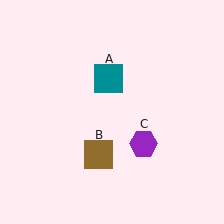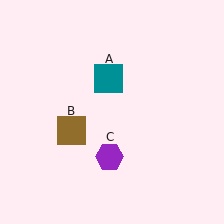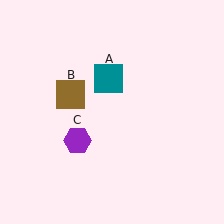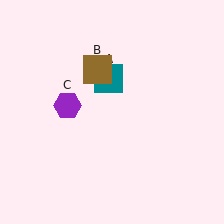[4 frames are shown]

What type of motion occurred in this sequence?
The brown square (object B), purple hexagon (object C) rotated clockwise around the center of the scene.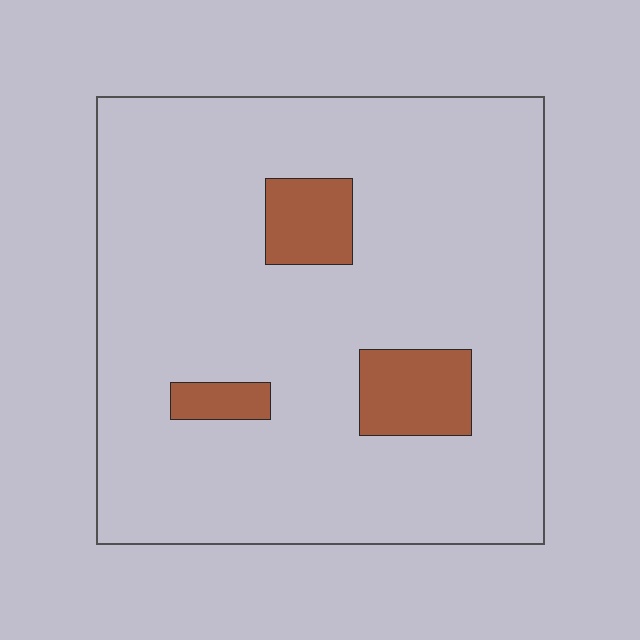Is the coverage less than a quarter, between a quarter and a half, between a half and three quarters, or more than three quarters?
Less than a quarter.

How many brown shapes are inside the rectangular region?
3.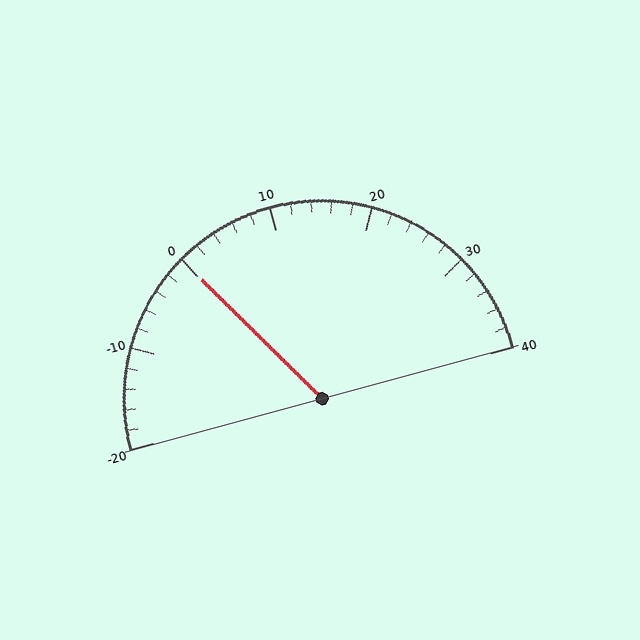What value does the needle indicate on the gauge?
The needle indicates approximately 0.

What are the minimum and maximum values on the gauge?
The gauge ranges from -20 to 40.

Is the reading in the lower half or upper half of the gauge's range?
The reading is in the lower half of the range (-20 to 40).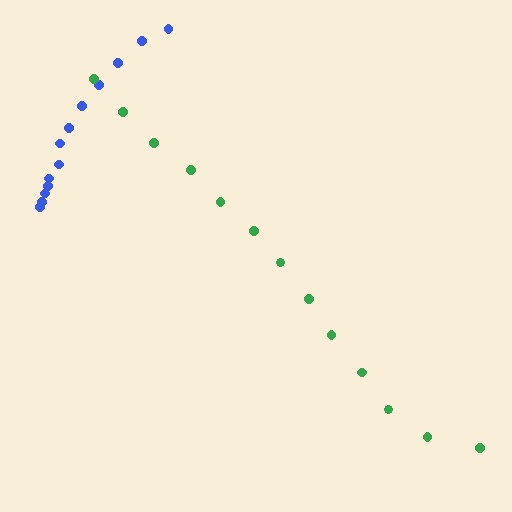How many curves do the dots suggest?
There are 2 distinct paths.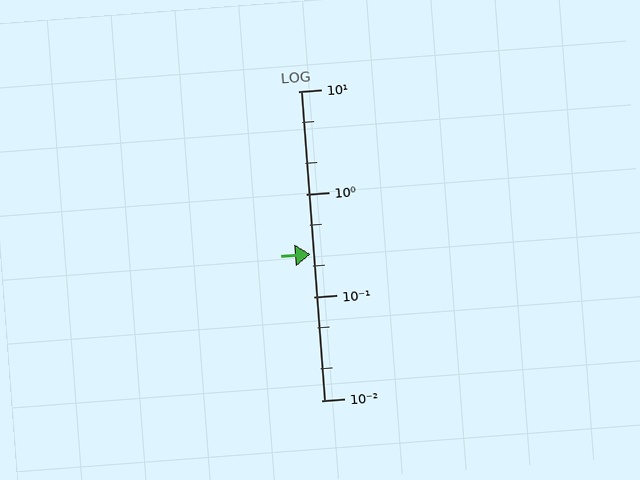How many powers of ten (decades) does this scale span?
The scale spans 3 decades, from 0.01 to 10.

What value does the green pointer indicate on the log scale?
The pointer indicates approximately 0.26.